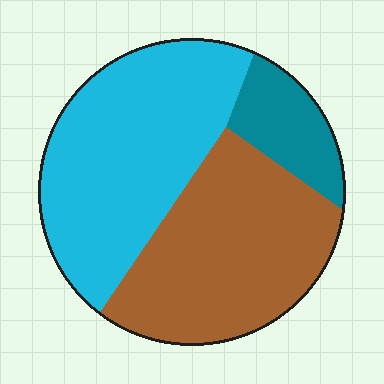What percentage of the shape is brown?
Brown covers 42% of the shape.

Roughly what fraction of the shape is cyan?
Cyan covers roughly 45% of the shape.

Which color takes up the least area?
Teal, at roughly 15%.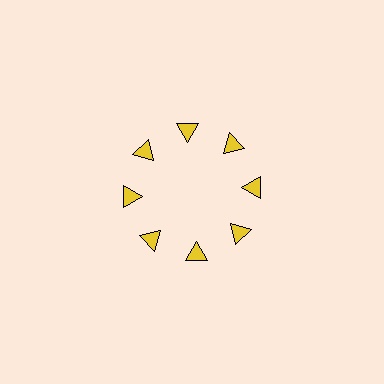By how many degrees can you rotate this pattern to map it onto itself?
The pattern maps onto itself every 45 degrees of rotation.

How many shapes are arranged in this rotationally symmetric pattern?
There are 8 shapes, arranged in 8 groups of 1.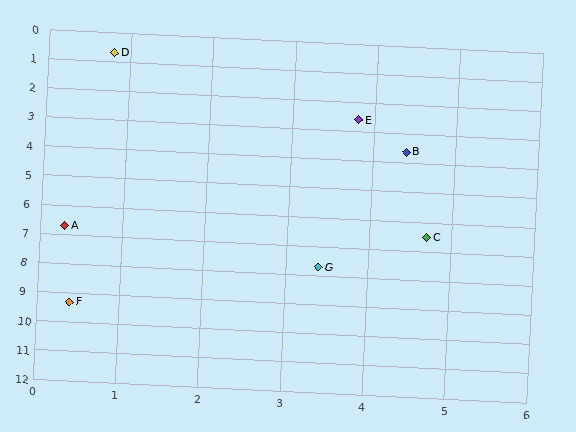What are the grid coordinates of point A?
Point A is at approximately (0.3, 6.7).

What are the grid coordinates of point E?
Point E is at approximately (3.8, 2.6).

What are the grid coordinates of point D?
Point D is at approximately (0.8, 0.7).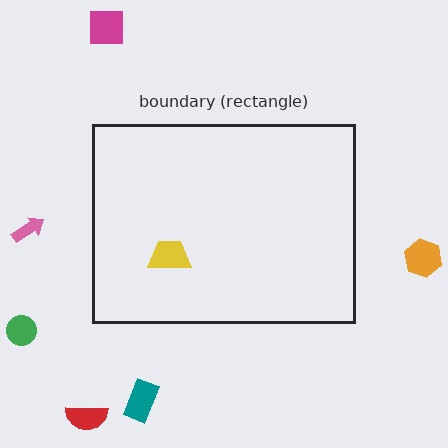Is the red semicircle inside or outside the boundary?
Outside.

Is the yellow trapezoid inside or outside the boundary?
Inside.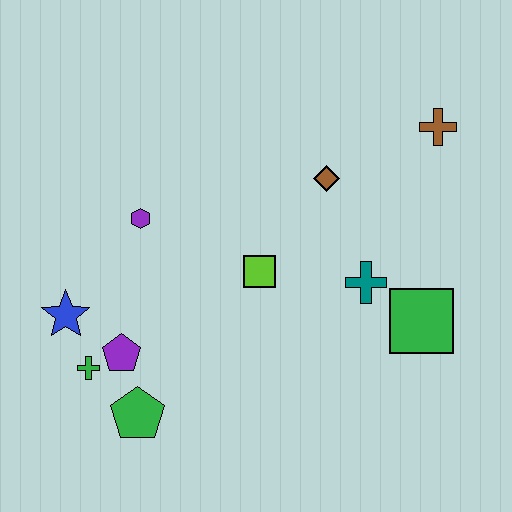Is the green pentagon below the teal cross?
Yes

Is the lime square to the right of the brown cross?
No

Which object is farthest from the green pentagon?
The brown cross is farthest from the green pentagon.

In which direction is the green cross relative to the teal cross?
The green cross is to the left of the teal cross.